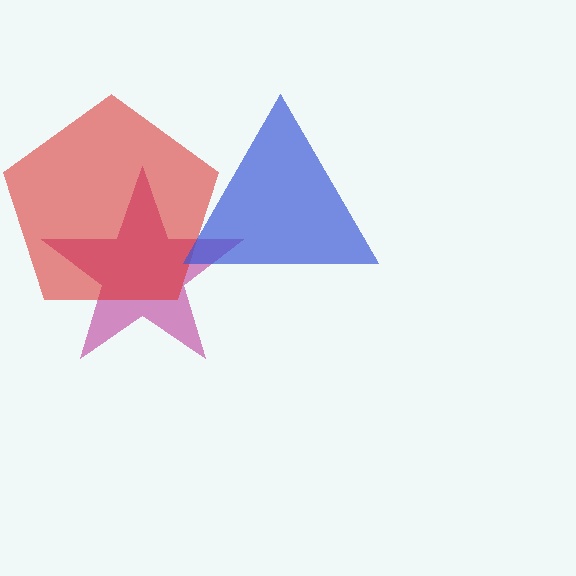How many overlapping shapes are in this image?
There are 3 overlapping shapes in the image.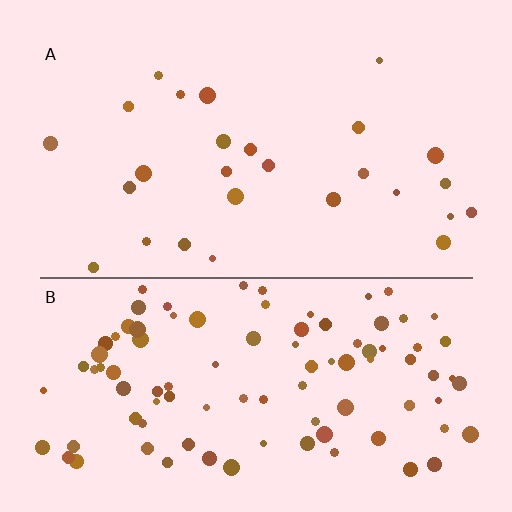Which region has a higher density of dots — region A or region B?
B (the bottom).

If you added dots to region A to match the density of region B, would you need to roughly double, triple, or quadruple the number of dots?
Approximately quadruple.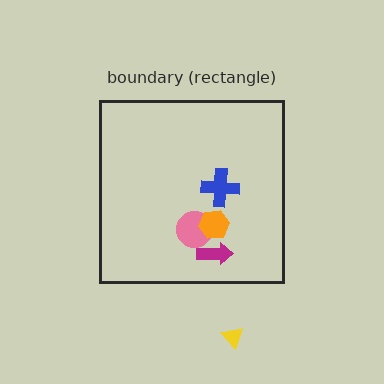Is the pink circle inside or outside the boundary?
Inside.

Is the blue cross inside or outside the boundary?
Inside.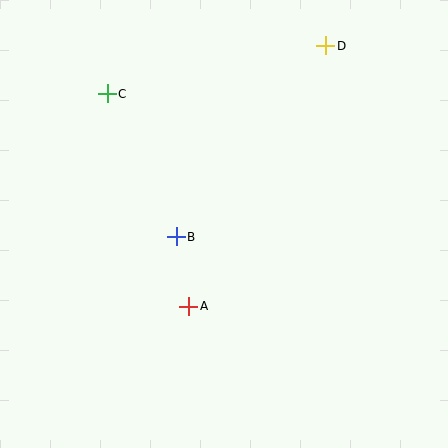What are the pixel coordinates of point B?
Point B is at (176, 237).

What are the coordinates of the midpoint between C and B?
The midpoint between C and B is at (142, 165).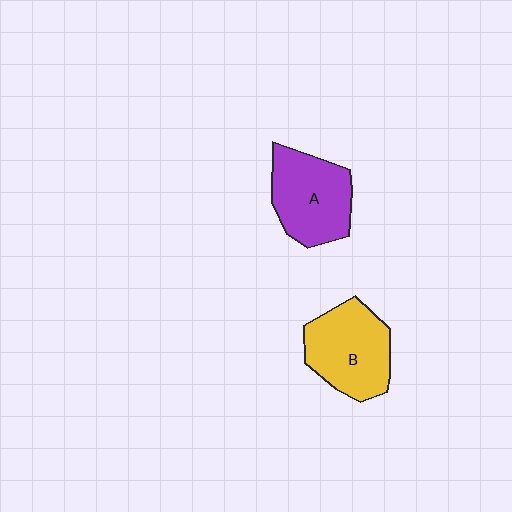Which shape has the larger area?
Shape B (yellow).